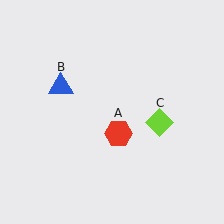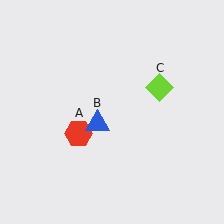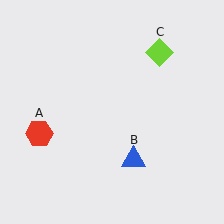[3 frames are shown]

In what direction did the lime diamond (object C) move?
The lime diamond (object C) moved up.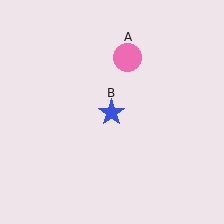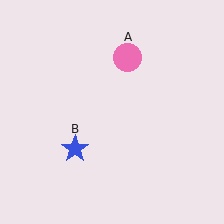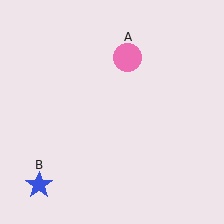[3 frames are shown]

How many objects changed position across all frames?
1 object changed position: blue star (object B).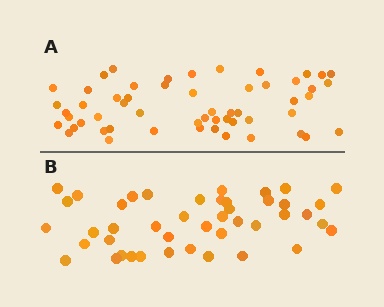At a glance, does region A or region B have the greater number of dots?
Region A (the top region) has more dots.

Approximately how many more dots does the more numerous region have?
Region A has roughly 12 or so more dots than region B.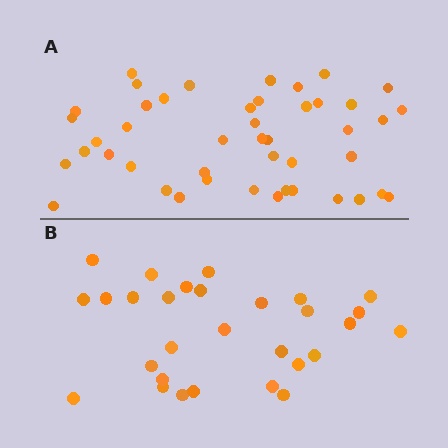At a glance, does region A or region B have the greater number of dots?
Region A (the top region) has more dots.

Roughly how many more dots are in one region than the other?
Region A has approximately 15 more dots than region B.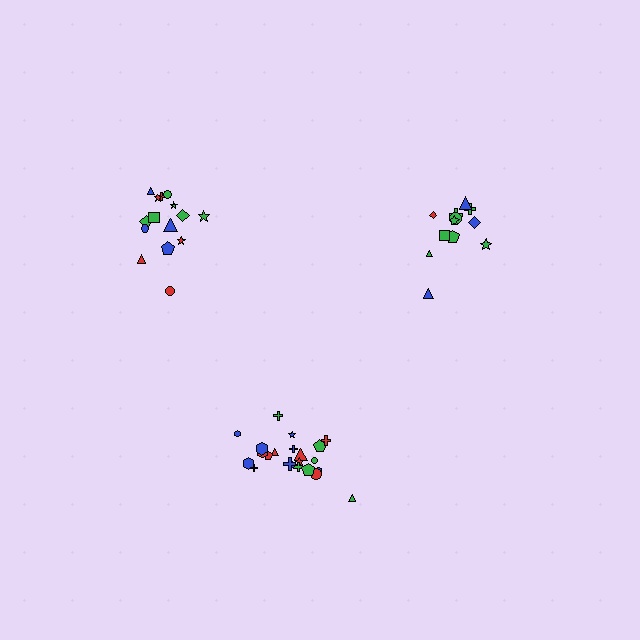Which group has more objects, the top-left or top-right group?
The top-left group.